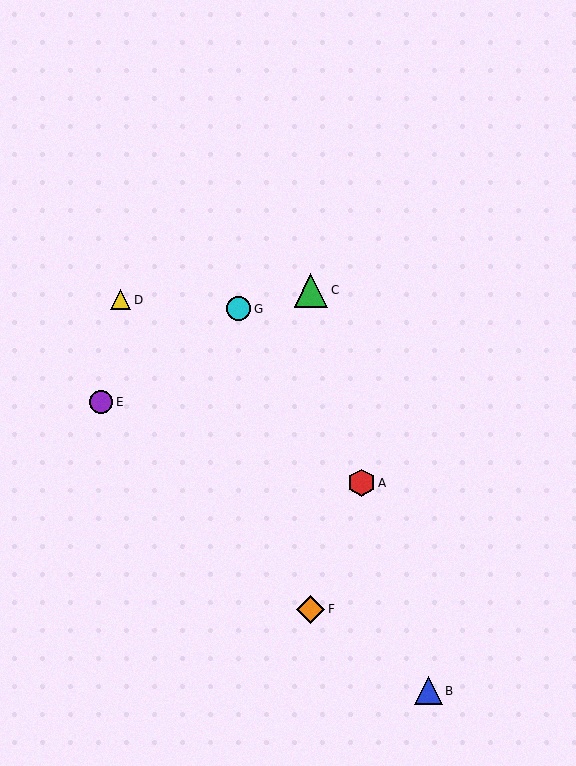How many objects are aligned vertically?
2 objects (C, F) are aligned vertically.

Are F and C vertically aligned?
Yes, both are at x≈311.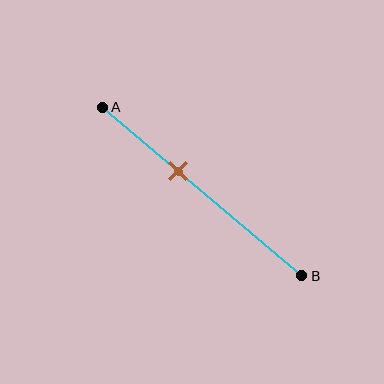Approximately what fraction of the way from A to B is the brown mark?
The brown mark is approximately 40% of the way from A to B.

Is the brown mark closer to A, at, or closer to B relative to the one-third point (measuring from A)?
The brown mark is closer to point B than the one-third point of segment AB.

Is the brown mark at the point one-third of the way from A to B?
No, the mark is at about 40% from A, not at the 33% one-third point.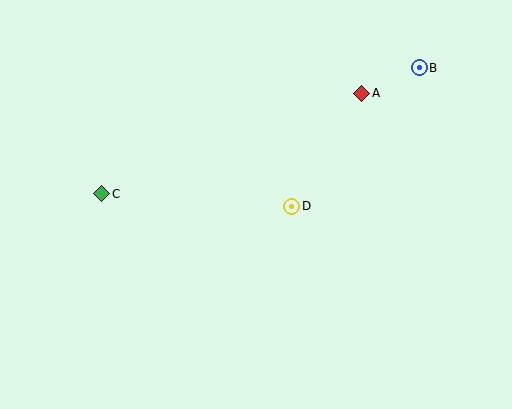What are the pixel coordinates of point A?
Point A is at (362, 93).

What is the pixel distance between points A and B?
The distance between A and B is 63 pixels.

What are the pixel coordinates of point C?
Point C is at (102, 194).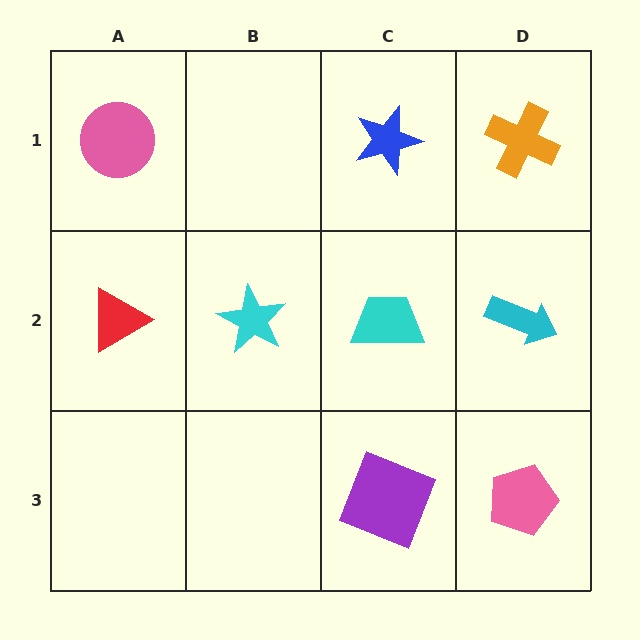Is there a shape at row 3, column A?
No, that cell is empty.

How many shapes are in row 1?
3 shapes.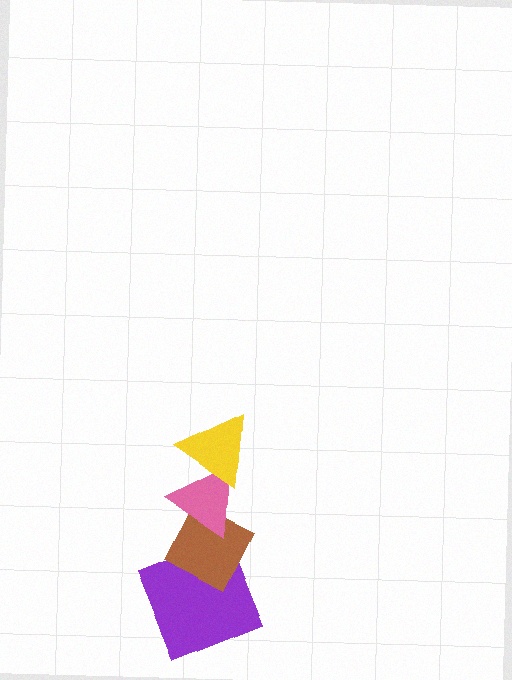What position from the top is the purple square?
The purple square is 4th from the top.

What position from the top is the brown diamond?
The brown diamond is 3rd from the top.